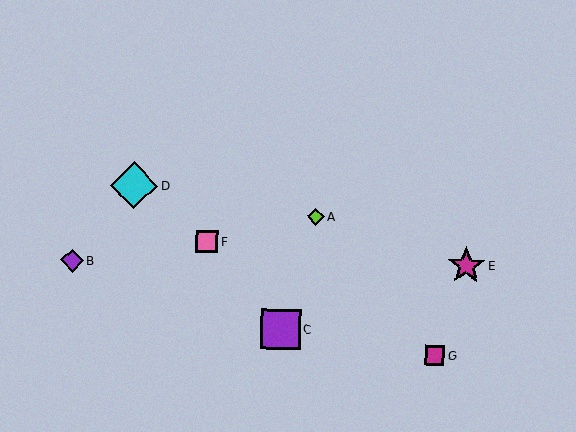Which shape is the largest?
The cyan diamond (labeled D) is the largest.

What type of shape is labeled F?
Shape F is a pink square.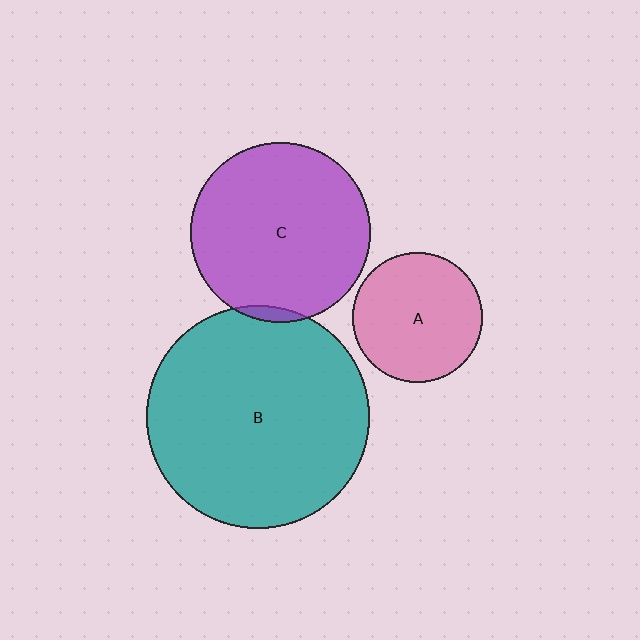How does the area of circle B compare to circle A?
Approximately 2.9 times.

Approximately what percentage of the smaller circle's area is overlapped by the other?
Approximately 5%.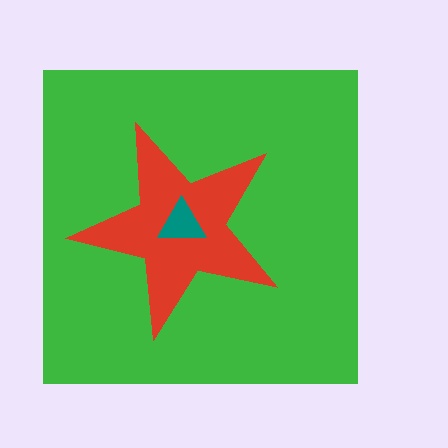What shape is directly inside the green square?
The red star.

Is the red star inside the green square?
Yes.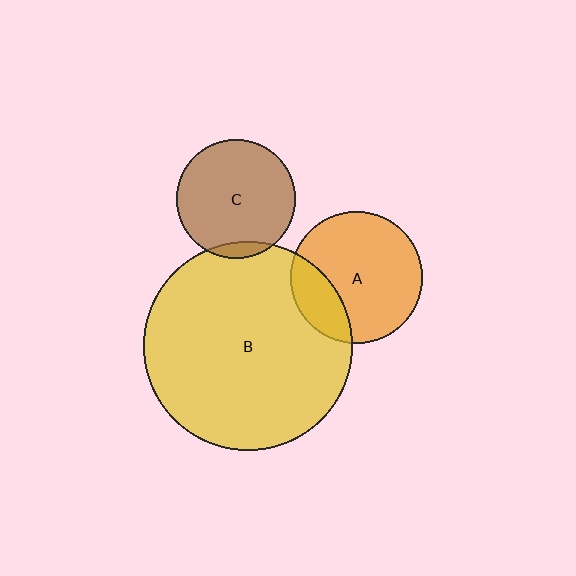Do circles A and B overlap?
Yes.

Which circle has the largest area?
Circle B (yellow).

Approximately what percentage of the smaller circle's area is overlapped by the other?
Approximately 25%.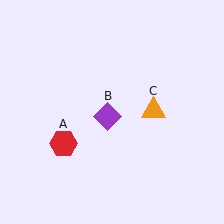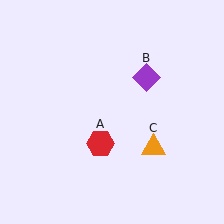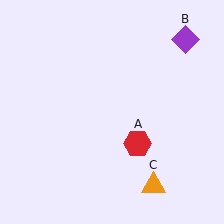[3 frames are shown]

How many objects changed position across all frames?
3 objects changed position: red hexagon (object A), purple diamond (object B), orange triangle (object C).